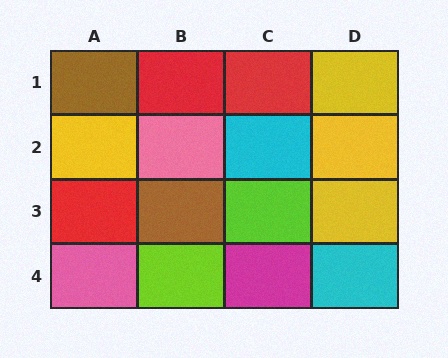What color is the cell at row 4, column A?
Pink.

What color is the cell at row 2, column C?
Cyan.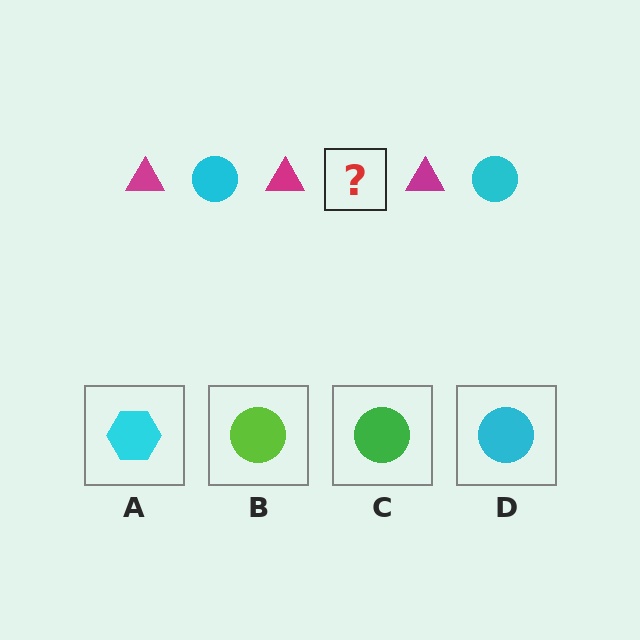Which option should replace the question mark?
Option D.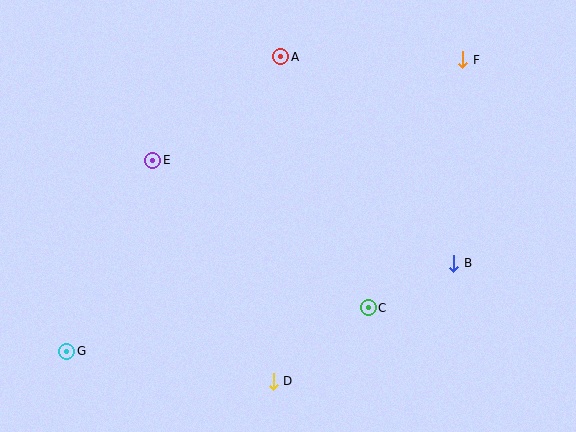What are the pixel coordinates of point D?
Point D is at (273, 381).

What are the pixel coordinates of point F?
Point F is at (463, 60).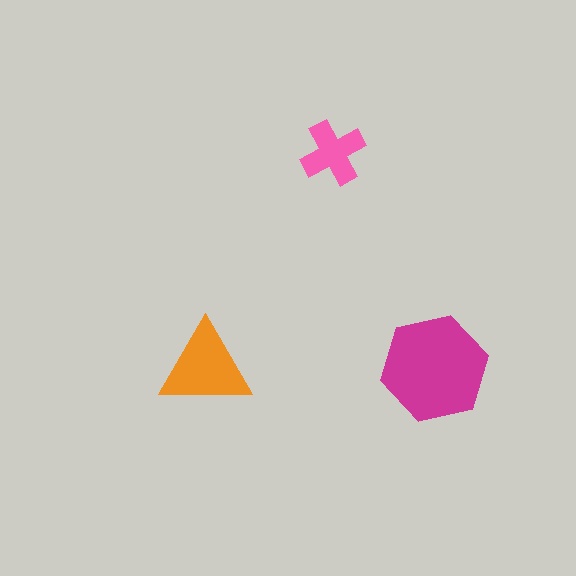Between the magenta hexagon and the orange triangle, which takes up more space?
The magenta hexagon.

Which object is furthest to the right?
The magenta hexagon is rightmost.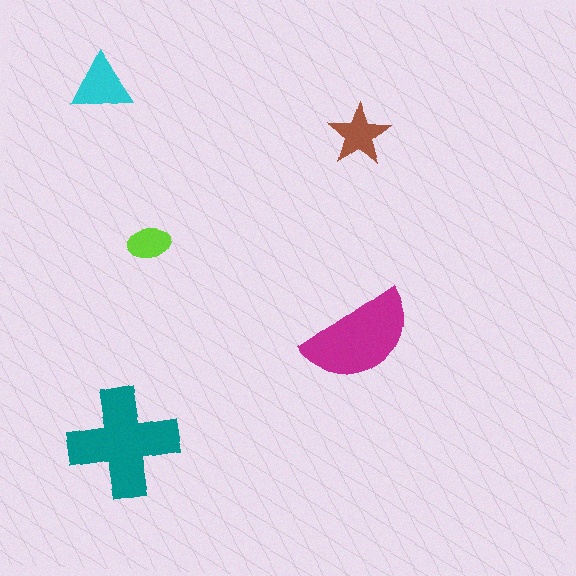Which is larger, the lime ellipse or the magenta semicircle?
The magenta semicircle.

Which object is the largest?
The teal cross.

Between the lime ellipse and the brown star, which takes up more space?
The brown star.